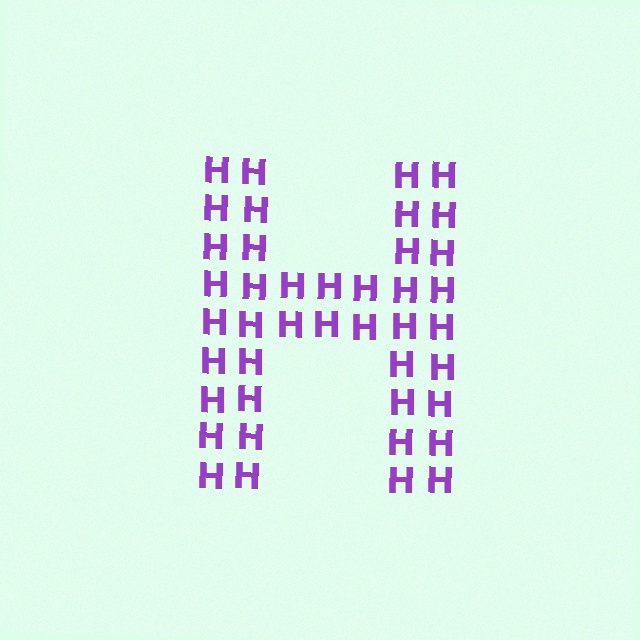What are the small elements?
The small elements are letter H's.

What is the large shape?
The large shape is the letter H.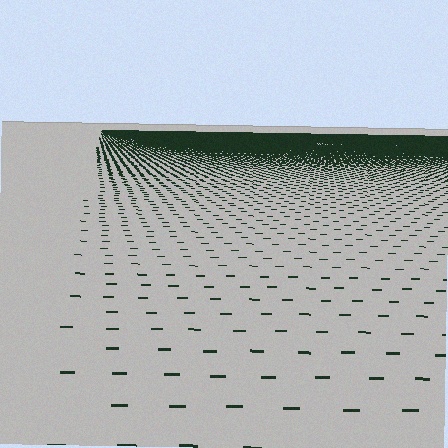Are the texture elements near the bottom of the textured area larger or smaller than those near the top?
Larger. Near the bottom, elements are closer to the viewer and appear at a bigger on-screen size.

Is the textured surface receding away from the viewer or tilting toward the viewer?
The surface is receding away from the viewer. Texture elements get smaller and denser toward the top.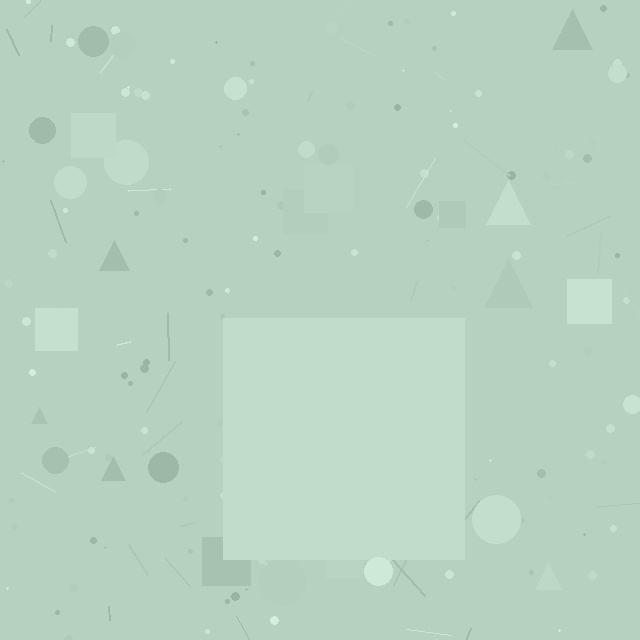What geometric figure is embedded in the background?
A square is embedded in the background.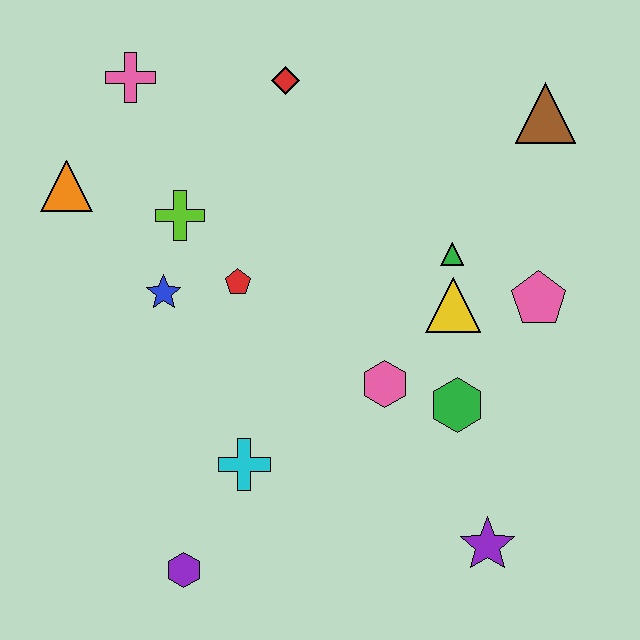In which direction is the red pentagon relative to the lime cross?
The red pentagon is below the lime cross.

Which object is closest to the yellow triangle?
The green triangle is closest to the yellow triangle.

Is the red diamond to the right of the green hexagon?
No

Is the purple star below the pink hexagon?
Yes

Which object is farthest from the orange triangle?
The purple star is farthest from the orange triangle.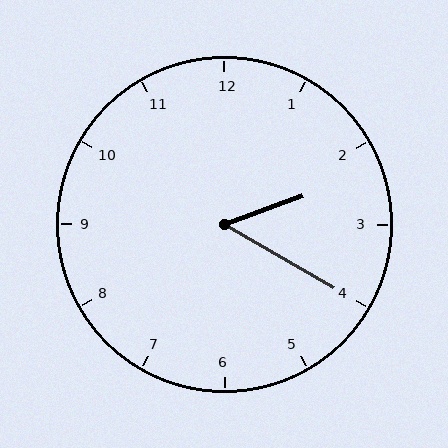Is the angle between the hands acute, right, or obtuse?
It is acute.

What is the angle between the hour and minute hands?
Approximately 50 degrees.